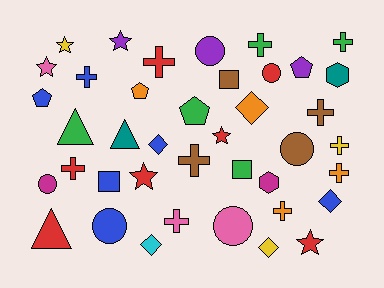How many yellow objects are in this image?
There are 3 yellow objects.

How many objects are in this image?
There are 40 objects.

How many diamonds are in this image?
There are 5 diamonds.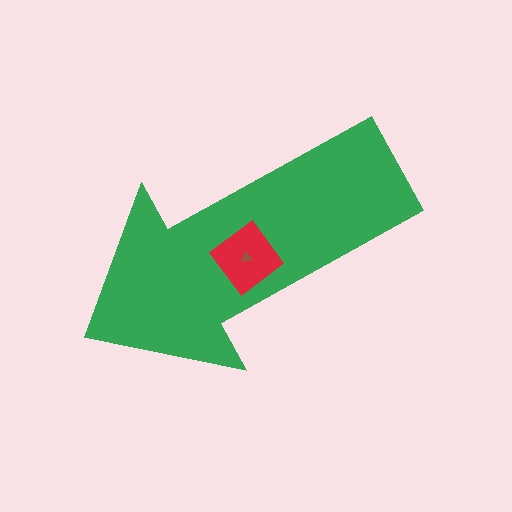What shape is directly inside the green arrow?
The red diamond.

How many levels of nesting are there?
3.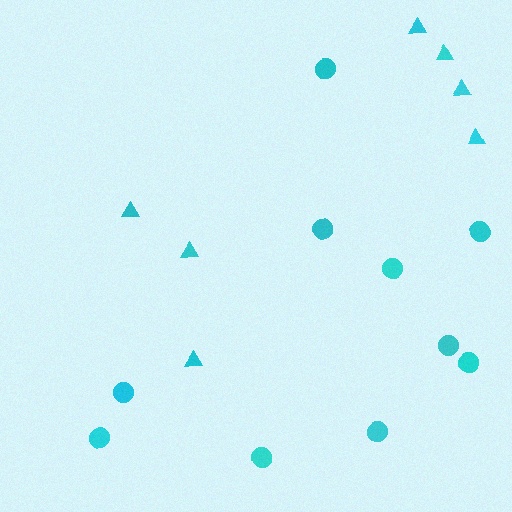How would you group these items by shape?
There are 2 groups: one group of circles (10) and one group of triangles (7).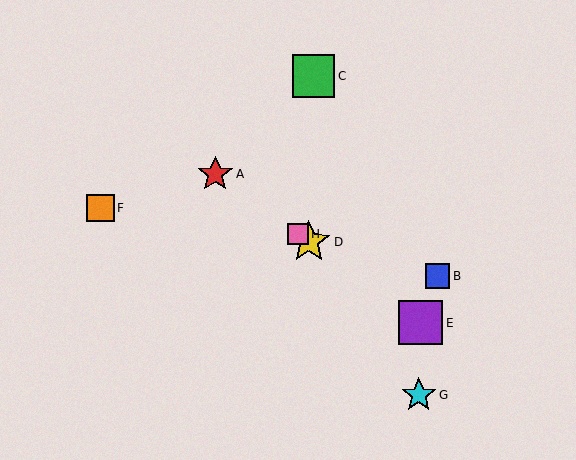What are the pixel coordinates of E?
Object E is at (421, 323).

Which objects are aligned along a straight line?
Objects A, D, E, H are aligned along a straight line.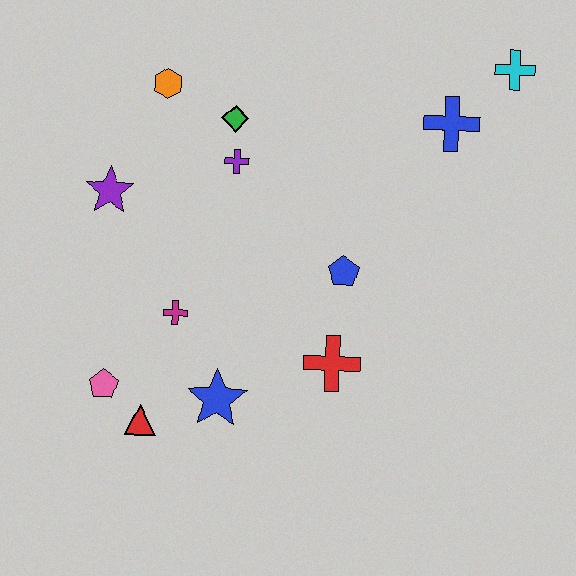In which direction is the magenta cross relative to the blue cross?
The magenta cross is to the left of the blue cross.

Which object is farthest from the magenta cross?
The cyan cross is farthest from the magenta cross.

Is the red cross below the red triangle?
No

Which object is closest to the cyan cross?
The blue cross is closest to the cyan cross.